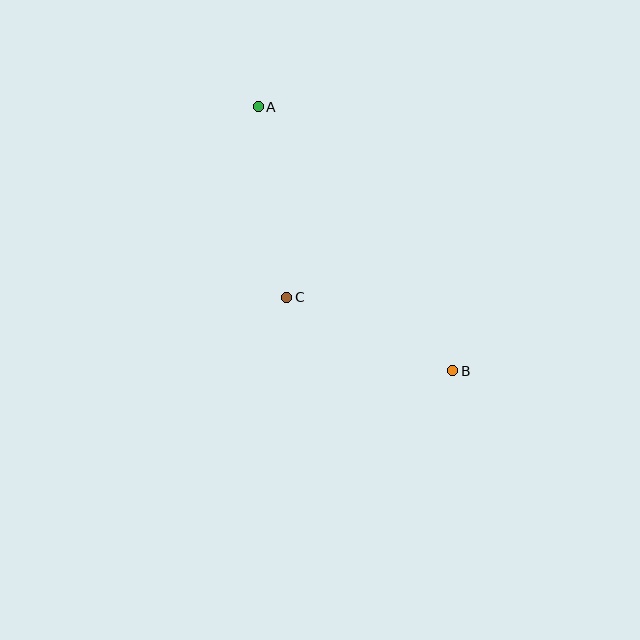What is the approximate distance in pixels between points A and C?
The distance between A and C is approximately 193 pixels.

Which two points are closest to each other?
Points B and C are closest to each other.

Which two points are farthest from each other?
Points A and B are farthest from each other.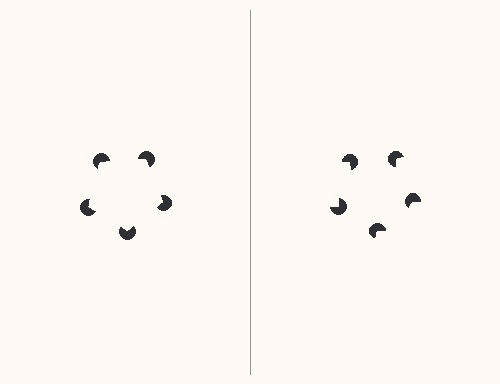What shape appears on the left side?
An illusory pentagon.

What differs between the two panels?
The pac-man discs are positioned identically on both sides; only the wedge orientations differ. On the left they align to a pentagon; on the right they are misaligned.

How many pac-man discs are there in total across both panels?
10 — 5 on each side.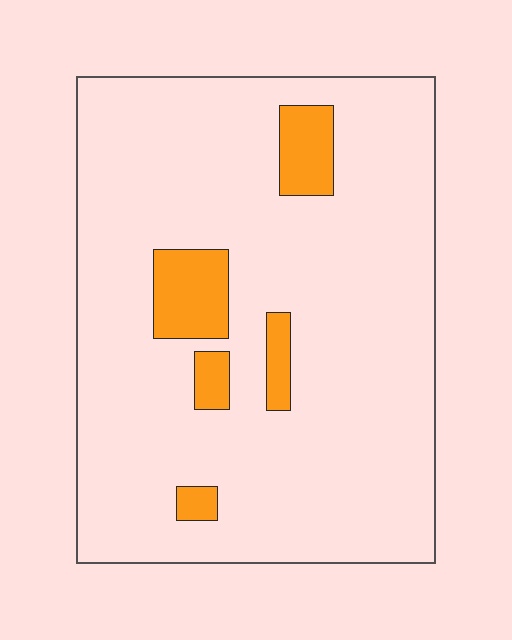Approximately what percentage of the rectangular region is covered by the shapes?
Approximately 10%.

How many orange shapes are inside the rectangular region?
5.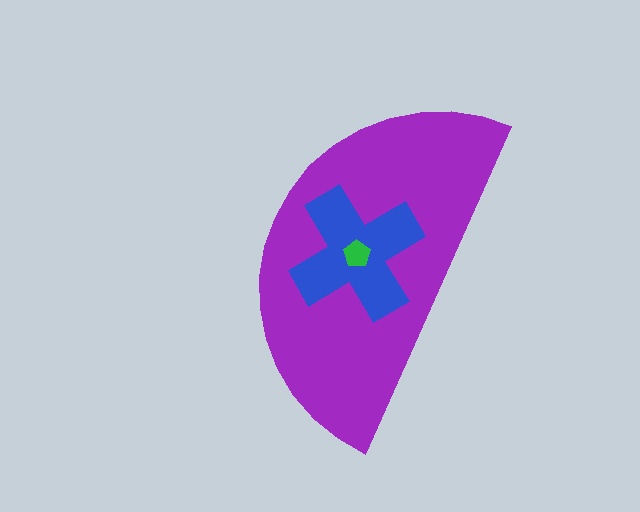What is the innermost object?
The green pentagon.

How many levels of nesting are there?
3.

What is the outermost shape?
The purple semicircle.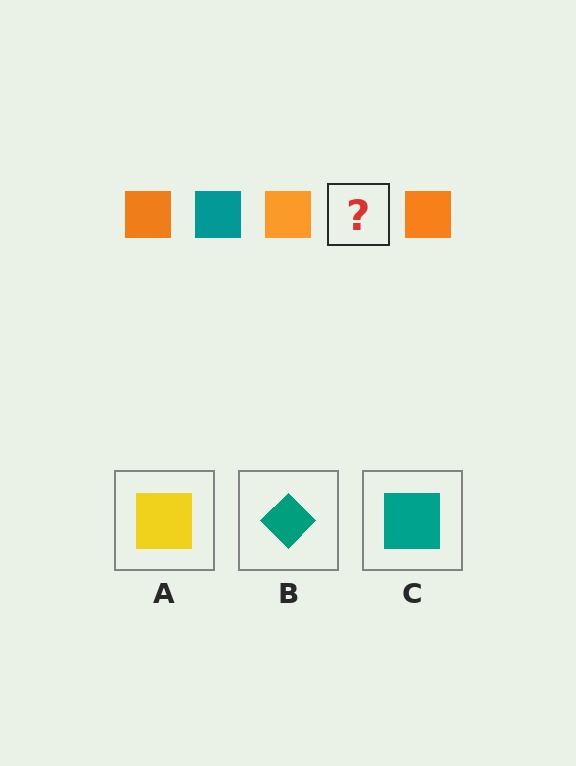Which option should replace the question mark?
Option C.